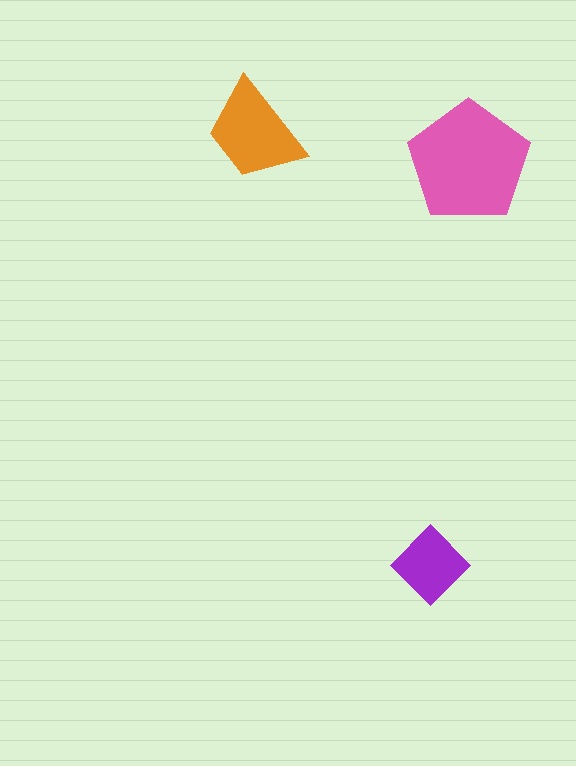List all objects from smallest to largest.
The purple diamond, the orange trapezoid, the pink pentagon.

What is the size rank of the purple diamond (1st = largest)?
3rd.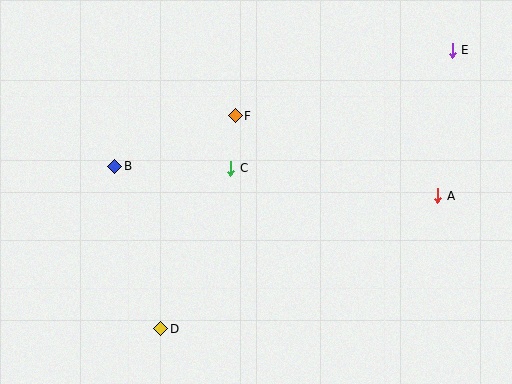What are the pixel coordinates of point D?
Point D is at (161, 329).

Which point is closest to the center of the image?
Point C at (231, 168) is closest to the center.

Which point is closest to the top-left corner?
Point B is closest to the top-left corner.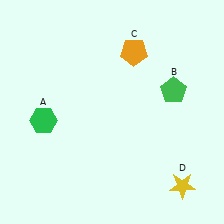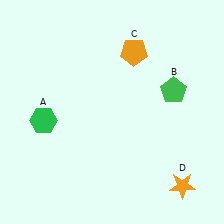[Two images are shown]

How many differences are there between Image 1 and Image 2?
There is 1 difference between the two images.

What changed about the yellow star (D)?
In Image 1, D is yellow. In Image 2, it changed to orange.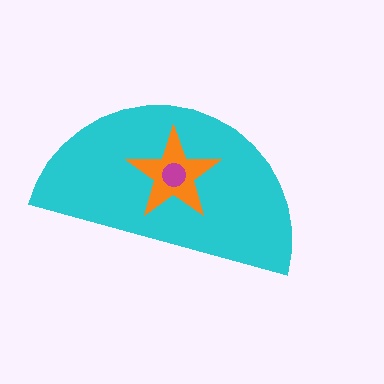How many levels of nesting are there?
3.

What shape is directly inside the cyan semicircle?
The orange star.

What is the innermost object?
The magenta circle.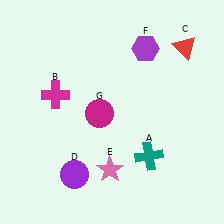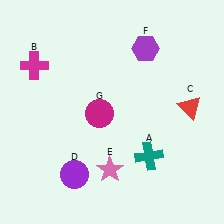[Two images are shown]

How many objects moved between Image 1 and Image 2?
2 objects moved between the two images.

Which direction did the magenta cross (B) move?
The magenta cross (B) moved up.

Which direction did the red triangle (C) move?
The red triangle (C) moved down.